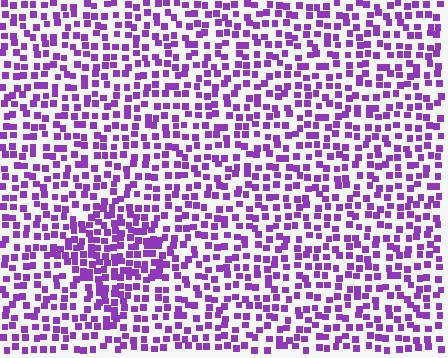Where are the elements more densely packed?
The elements are more densely packed inside the diamond boundary.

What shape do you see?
I see a diamond.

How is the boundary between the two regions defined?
The boundary is defined by a change in element density (approximately 1.6x ratio). All elements are the same color, size, and shape.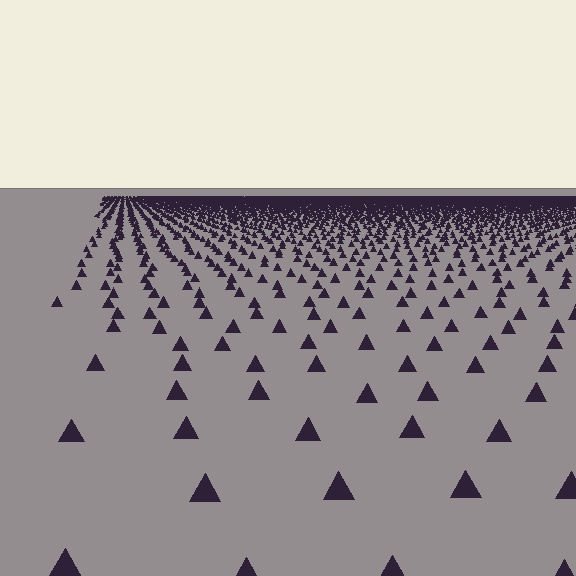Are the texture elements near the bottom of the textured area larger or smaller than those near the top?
Larger. Near the bottom, elements are closer to the viewer and appear at a bigger on-screen size.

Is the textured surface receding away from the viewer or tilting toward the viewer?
The surface is receding away from the viewer. Texture elements get smaller and denser toward the top.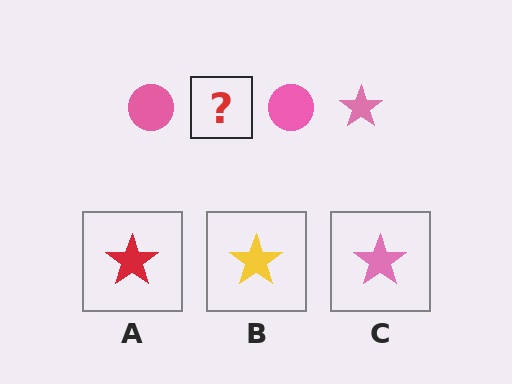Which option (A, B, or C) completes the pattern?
C.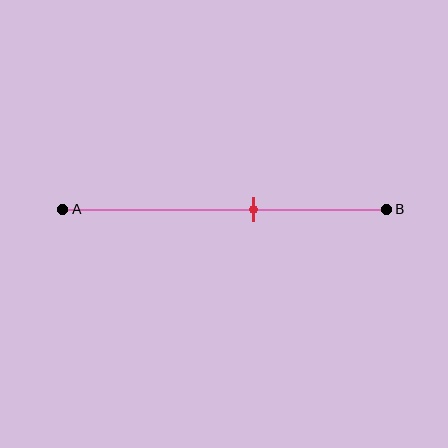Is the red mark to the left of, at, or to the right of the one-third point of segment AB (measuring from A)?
The red mark is to the right of the one-third point of segment AB.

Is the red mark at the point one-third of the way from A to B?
No, the mark is at about 60% from A, not at the 33% one-third point.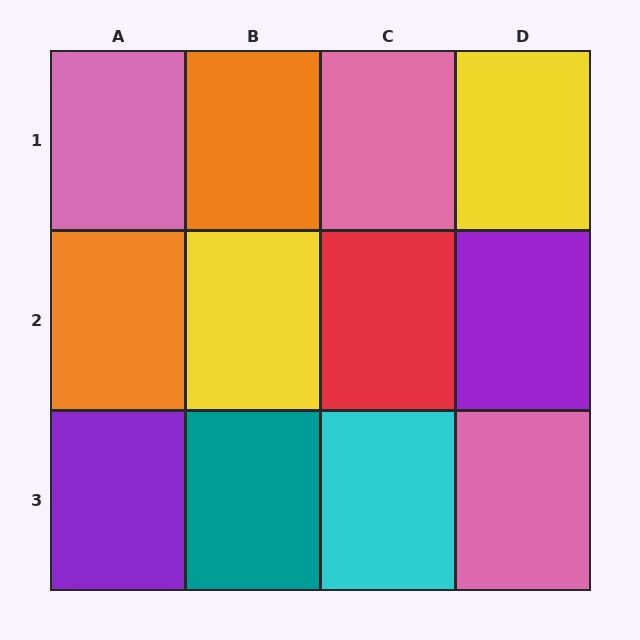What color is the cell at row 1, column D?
Yellow.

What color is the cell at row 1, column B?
Orange.